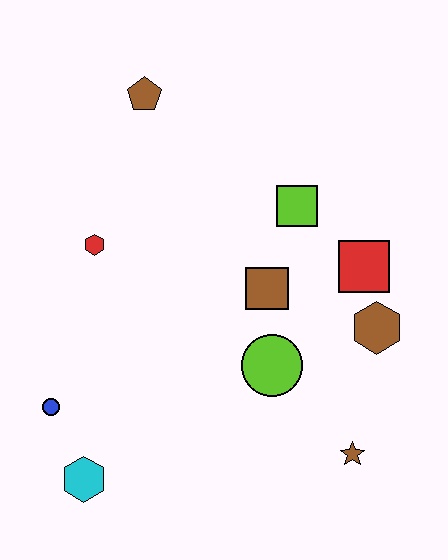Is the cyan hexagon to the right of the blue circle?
Yes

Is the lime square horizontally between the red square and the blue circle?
Yes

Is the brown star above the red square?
No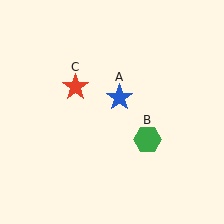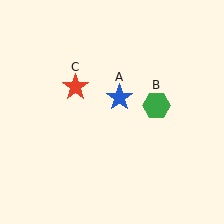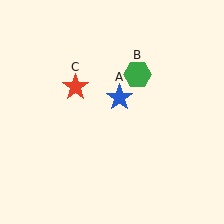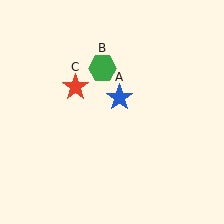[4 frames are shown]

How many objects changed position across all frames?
1 object changed position: green hexagon (object B).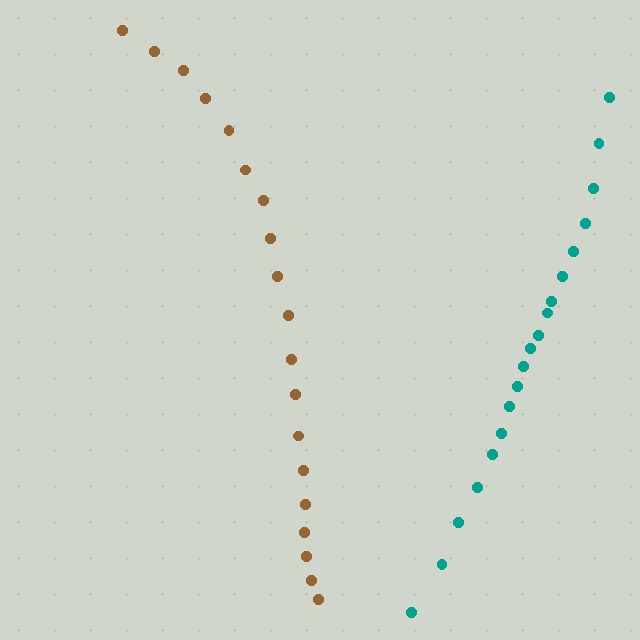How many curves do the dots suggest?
There are 2 distinct paths.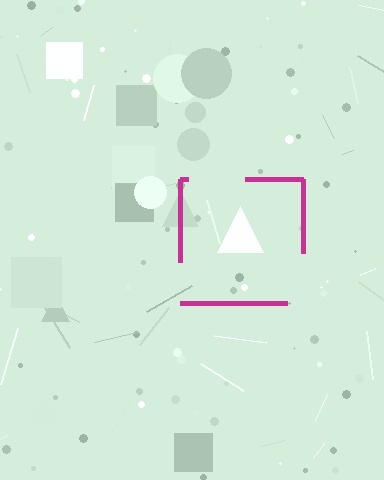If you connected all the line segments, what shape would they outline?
They would outline a square.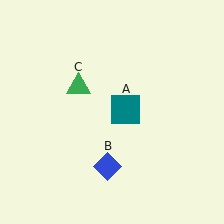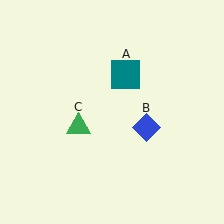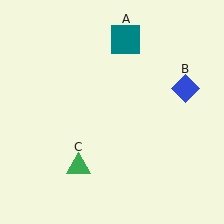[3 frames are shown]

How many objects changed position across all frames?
3 objects changed position: teal square (object A), blue diamond (object B), green triangle (object C).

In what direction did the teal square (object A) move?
The teal square (object A) moved up.